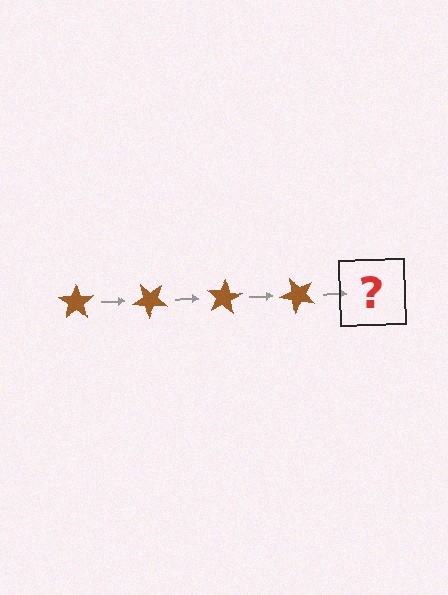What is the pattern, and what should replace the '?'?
The pattern is that the star rotates 40 degrees each step. The '?' should be a brown star rotated 160 degrees.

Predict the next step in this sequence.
The next step is a brown star rotated 160 degrees.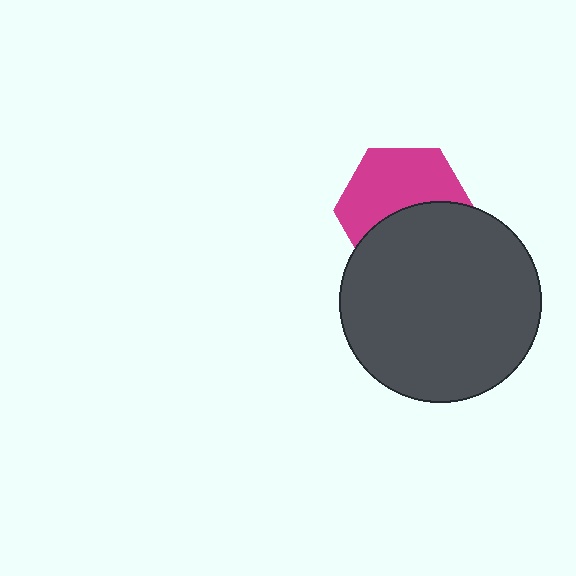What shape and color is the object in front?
The object in front is a dark gray circle.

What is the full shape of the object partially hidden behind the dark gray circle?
The partially hidden object is a magenta hexagon.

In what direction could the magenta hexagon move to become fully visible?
The magenta hexagon could move up. That would shift it out from behind the dark gray circle entirely.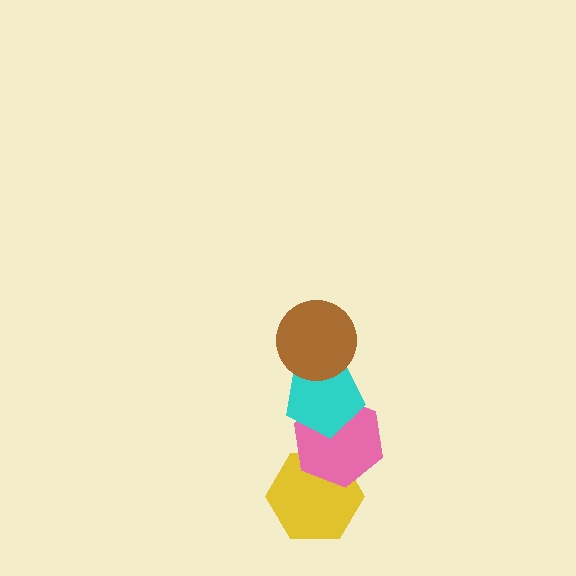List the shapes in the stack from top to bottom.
From top to bottom: the brown circle, the cyan pentagon, the pink hexagon, the yellow hexagon.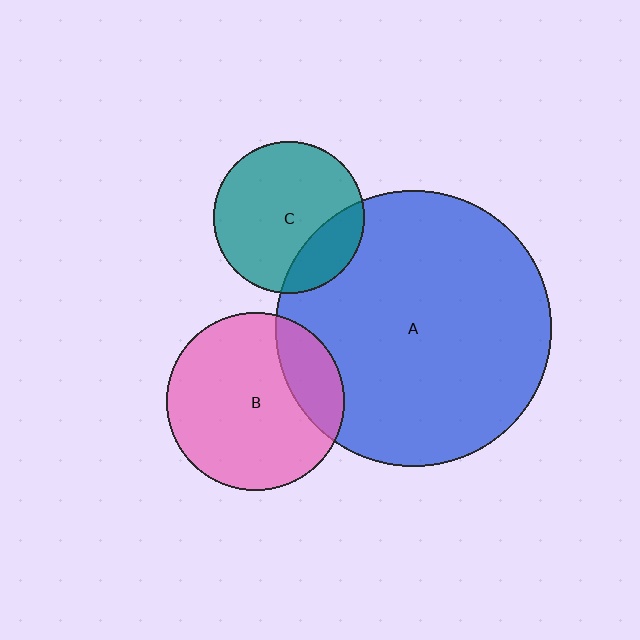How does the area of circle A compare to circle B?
Approximately 2.4 times.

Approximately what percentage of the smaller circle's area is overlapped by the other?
Approximately 25%.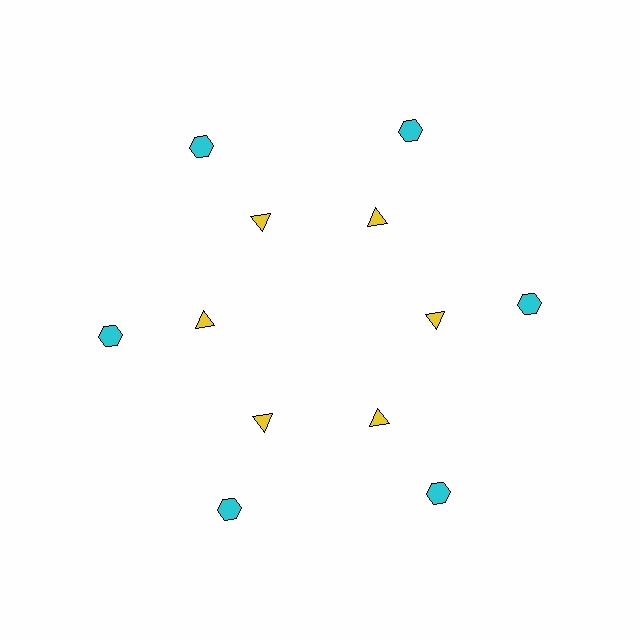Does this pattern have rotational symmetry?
Yes, this pattern has 6-fold rotational symmetry. It looks the same after rotating 60 degrees around the center.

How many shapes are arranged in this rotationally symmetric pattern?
There are 12 shapes, arranged in 6 groups of 2.